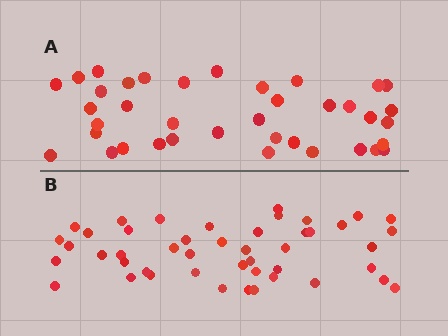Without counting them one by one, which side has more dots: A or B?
Region B (the bottom region) has more dots.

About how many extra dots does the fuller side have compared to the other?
Region B has roughly 8 or so more dots than region A.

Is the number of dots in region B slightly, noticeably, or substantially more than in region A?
Region B has only slightly more — the two regions are fairly close. The ratio is roughly 1.2 to 1.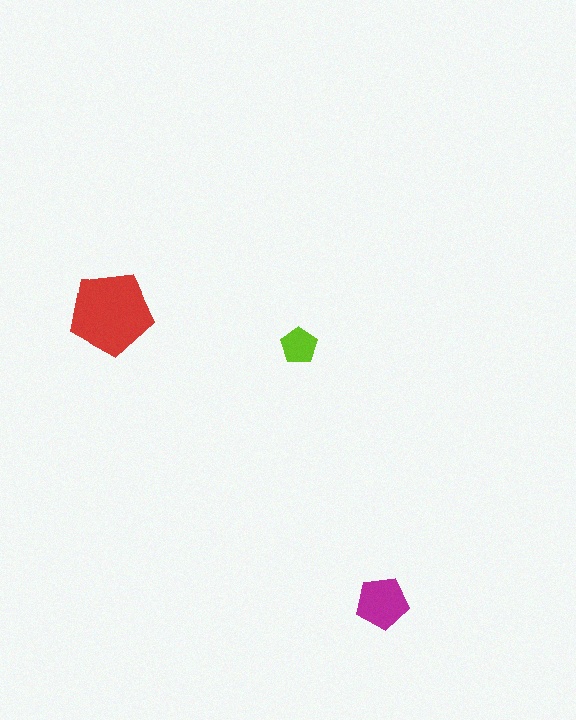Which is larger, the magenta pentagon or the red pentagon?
The red one.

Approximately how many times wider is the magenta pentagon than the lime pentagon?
About 1.5 times wider.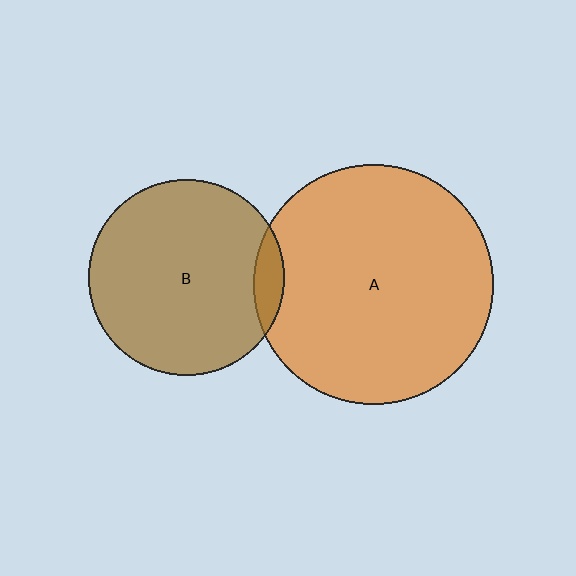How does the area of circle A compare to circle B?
Approximately 1.5 times.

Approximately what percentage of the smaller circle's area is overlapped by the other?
Approximately 5%.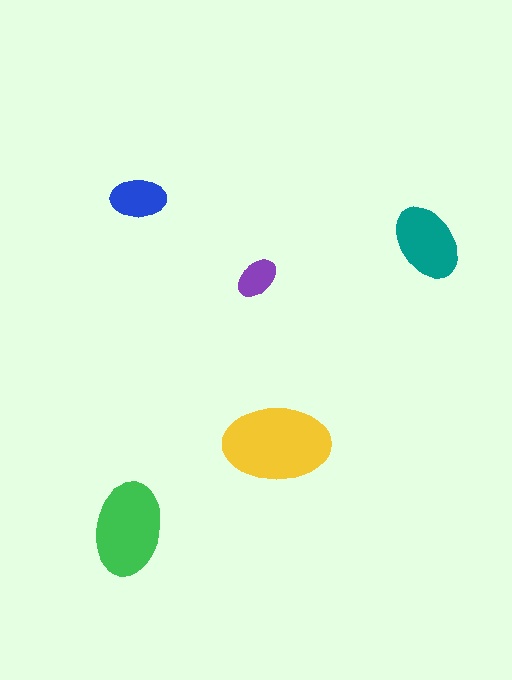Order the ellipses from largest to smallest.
the yellow one, the green one, the teal one, the blue one, the purple one.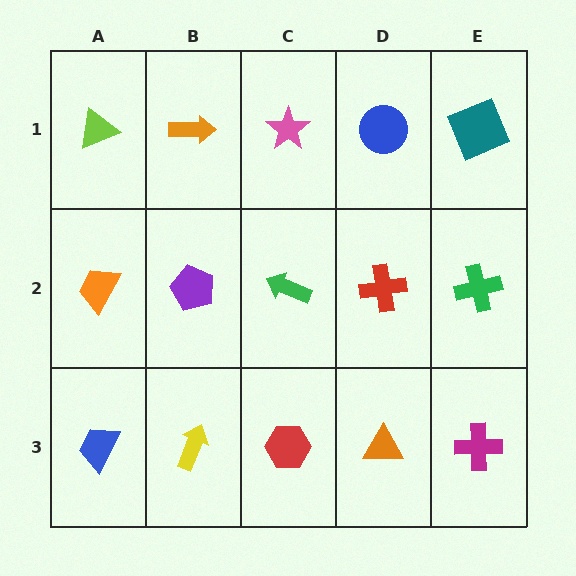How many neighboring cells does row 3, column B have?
3.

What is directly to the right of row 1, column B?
A pink star.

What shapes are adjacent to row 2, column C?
A pink star (row 1, column C), a red hexagon (row 3, column C), a purple pentagon (row 2, column B), a red cross (row 2, column D).